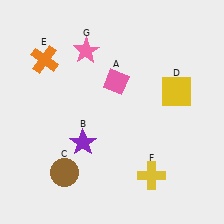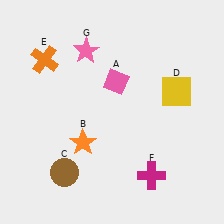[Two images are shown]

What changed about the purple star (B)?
In Image 1, B is purple. In Image 2, it changed to orange.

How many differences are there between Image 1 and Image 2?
There are 2 differences between the two images.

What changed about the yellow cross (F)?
In Image 1, F is yellow. In Image 2, it changed to magenta.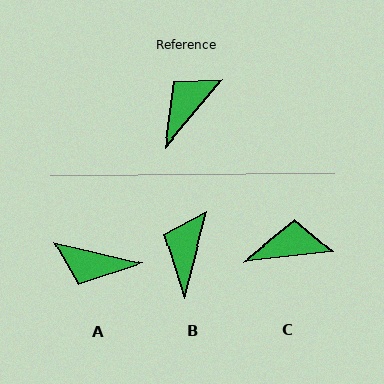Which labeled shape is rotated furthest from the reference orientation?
A, about 116 degrees away.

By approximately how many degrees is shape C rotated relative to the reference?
Approximately 44 degrees clockwise.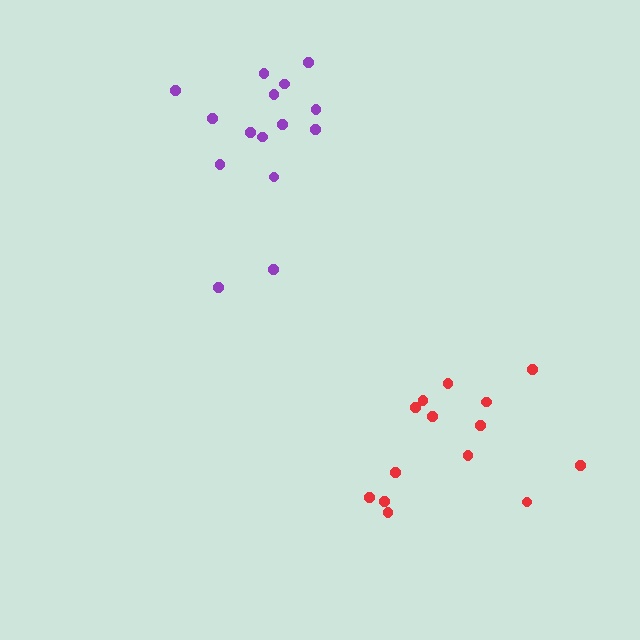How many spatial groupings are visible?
There are 2 spatial groupings.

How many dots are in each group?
Group 1: 15 dots, Group 2: 14 dots (29 total).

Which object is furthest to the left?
The purple cluster is leftmost.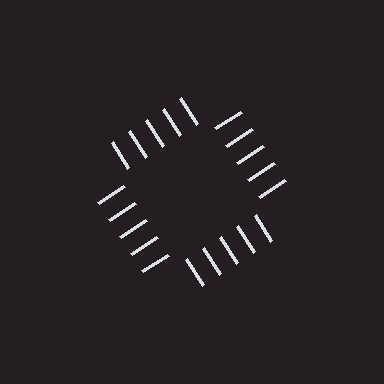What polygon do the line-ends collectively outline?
An illusory square — the line segments terminate on its edges but no continuous stroke is drawn.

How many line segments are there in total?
20 — 5 along each of the 4 edges.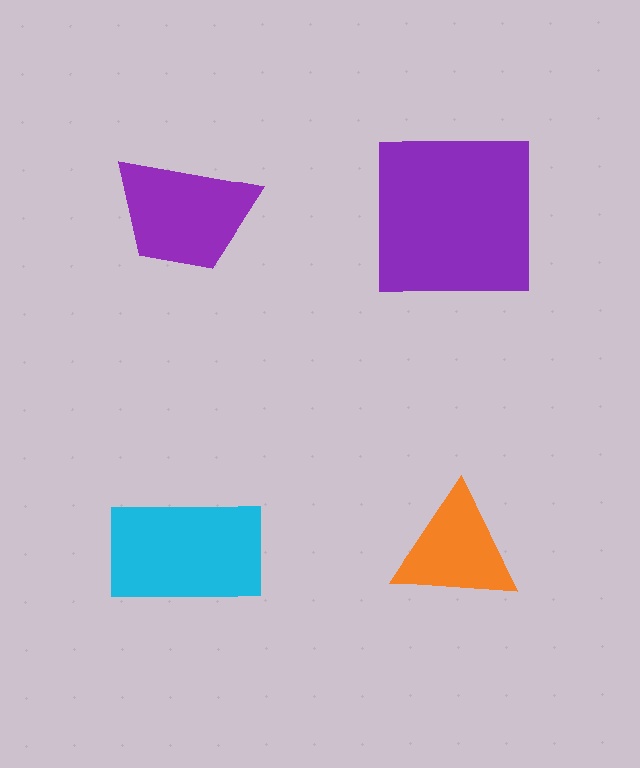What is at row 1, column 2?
A purple square.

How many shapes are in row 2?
2 shapes.